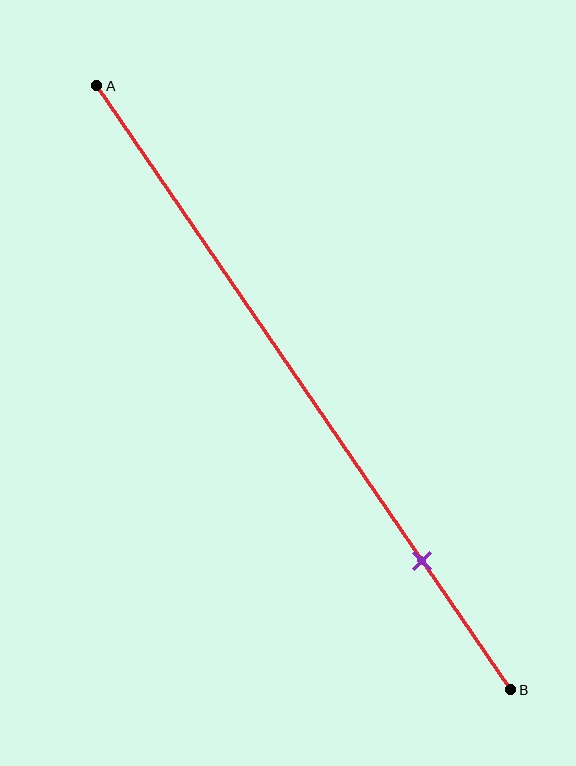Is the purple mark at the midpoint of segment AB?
No, the mark is at about 80% from A, not at the 50% midpoint.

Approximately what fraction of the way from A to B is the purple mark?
The purple mark is approximately 80% of the way from A to B.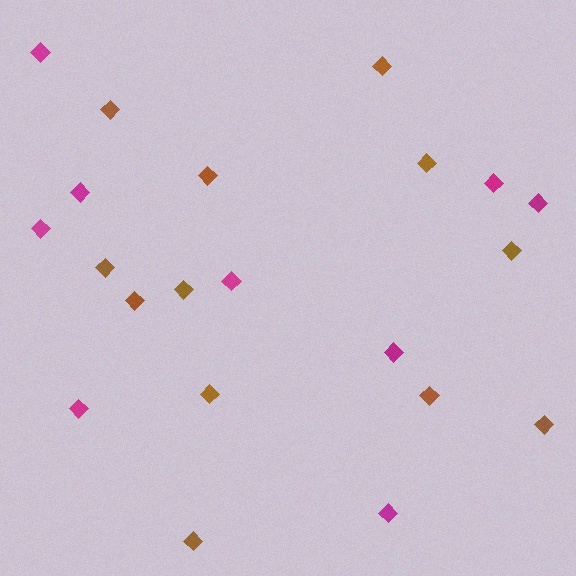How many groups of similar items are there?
There are 2 groups: one group of brown diamonds (12) and one group of magenta diamonds (9).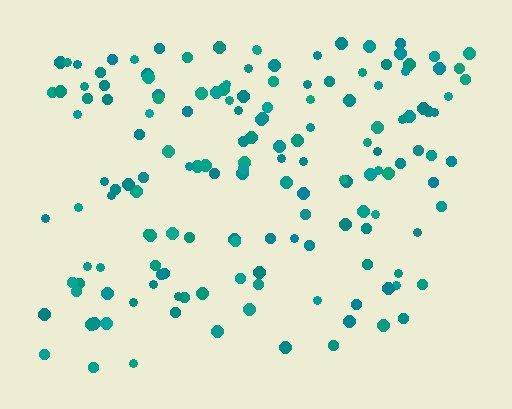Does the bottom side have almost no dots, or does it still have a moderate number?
Still a moderate number, just noticeably fewer than the top.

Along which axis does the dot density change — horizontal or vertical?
Vertical.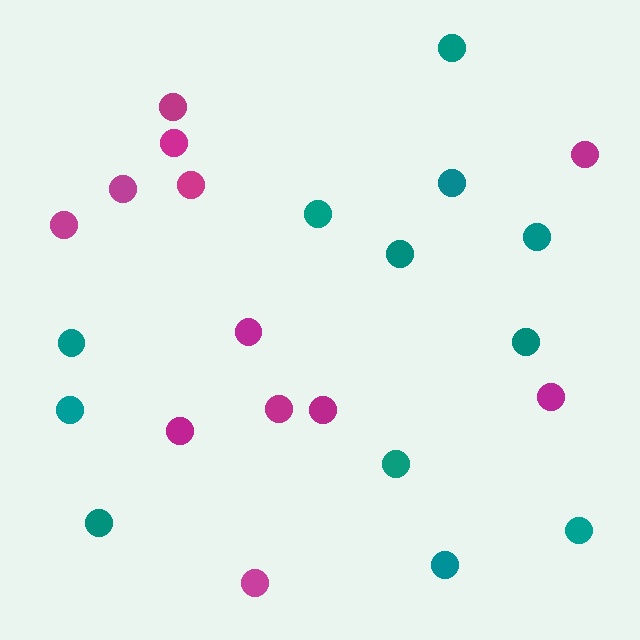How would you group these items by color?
There are 2 groups: one group of magenta circles (12) and one group of teal circles (12).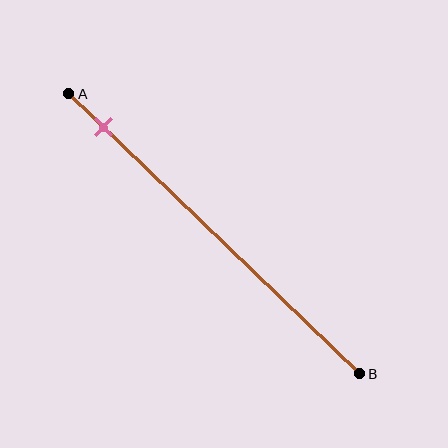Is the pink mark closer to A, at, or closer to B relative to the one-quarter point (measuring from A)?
The pink mark is closer to point A than the one-quarter point of segment AB.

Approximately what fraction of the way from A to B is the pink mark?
The pink mark is approximately 10% of the way from A to B.